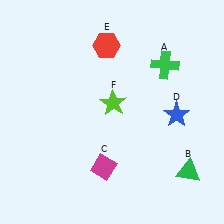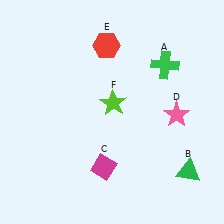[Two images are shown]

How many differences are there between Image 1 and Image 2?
There is 1 difference between the two images.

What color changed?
The star (D) changed from blue in Image 1 to pink in Image 2.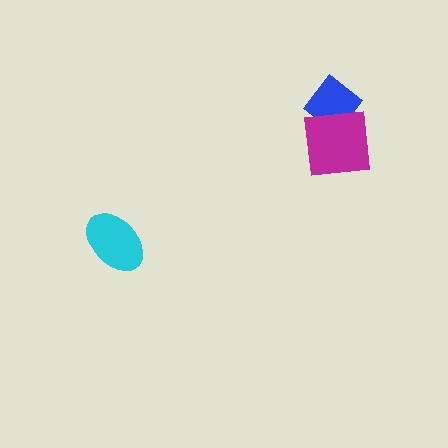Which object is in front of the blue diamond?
The magenta square is in front of the blue diamond.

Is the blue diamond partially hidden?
Yes, it is partially covered by another shape.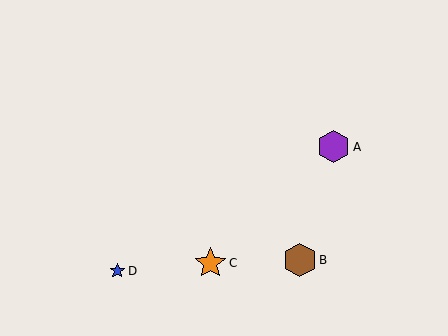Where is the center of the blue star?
The center of the blue star is at (117, 271).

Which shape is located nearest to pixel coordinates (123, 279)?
The blue star (labeled D) at (117, 271) is nearest to that location.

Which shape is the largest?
The brown hexagon (labeled B) is the largest.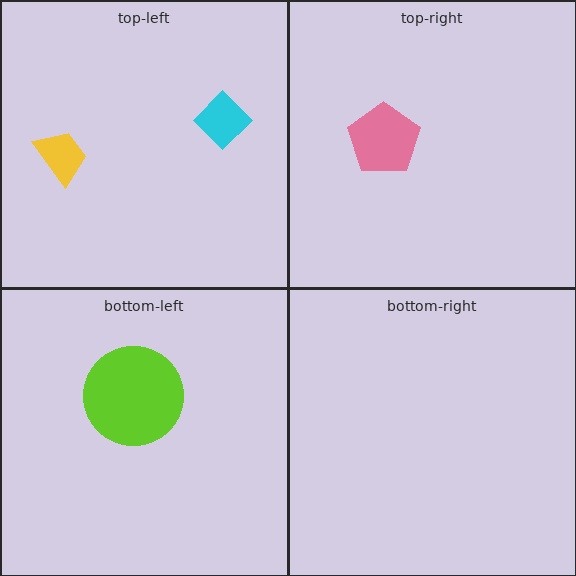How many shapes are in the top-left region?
2.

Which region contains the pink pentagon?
The top-right region.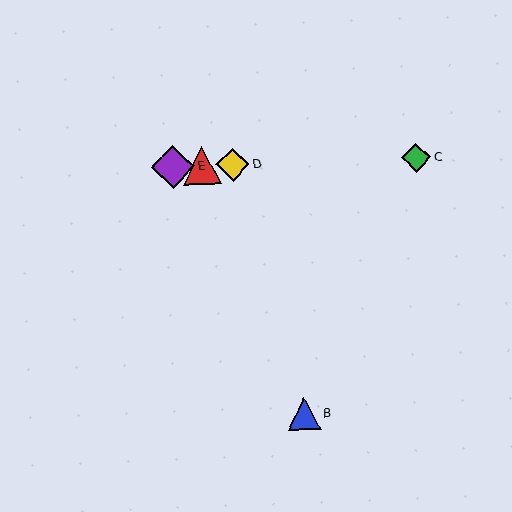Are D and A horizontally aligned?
Yes, both are at y≈165.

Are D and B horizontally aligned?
No, D is at y≈165 and B is at y≈414.